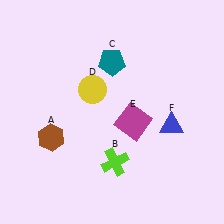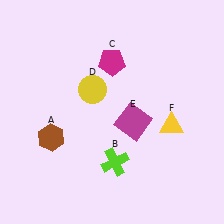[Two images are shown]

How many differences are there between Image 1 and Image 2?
There are 2 differences between the two images.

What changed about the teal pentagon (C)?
In Image 1, C is teal. In Image 2, it changed to magenta.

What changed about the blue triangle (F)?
In Image 1, F is blue. In Image 2, it changed to yellow.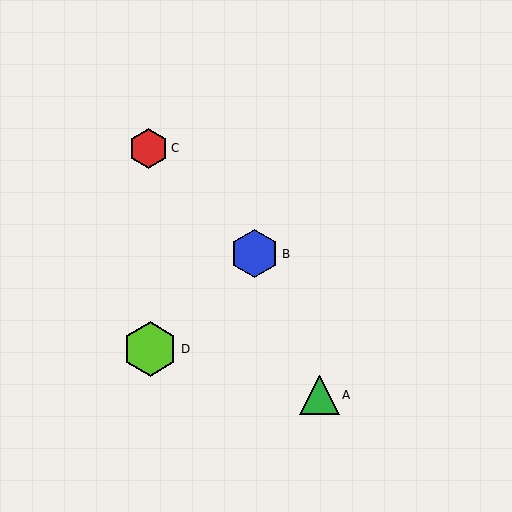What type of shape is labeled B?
Shape B is a blue hexagon.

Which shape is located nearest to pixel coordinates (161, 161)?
The red hexagon (labeled C) at (148, 148) is nearest to that location.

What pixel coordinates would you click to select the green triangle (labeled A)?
Click at (319, 395) to select the green triangle A.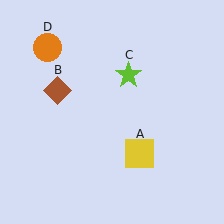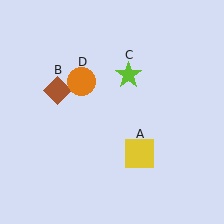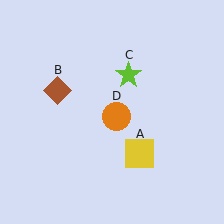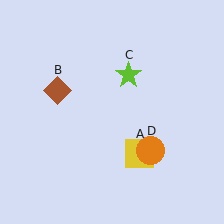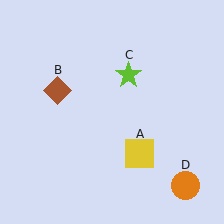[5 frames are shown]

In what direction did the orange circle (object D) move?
The orange circle (object D) moved down and to the right.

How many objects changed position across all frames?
1 object changed position: orange circle (object D).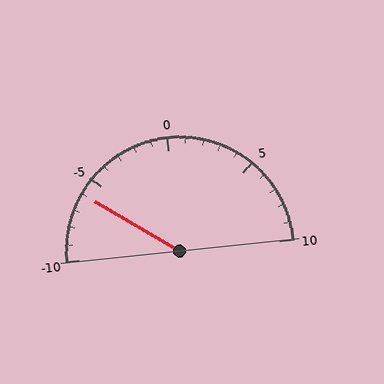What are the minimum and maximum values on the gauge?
The gauge ranges from -10 to 10.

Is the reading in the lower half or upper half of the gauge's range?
The reading is in the lower half of the range (-10 to 10).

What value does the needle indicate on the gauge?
The needle indicates approximately -6.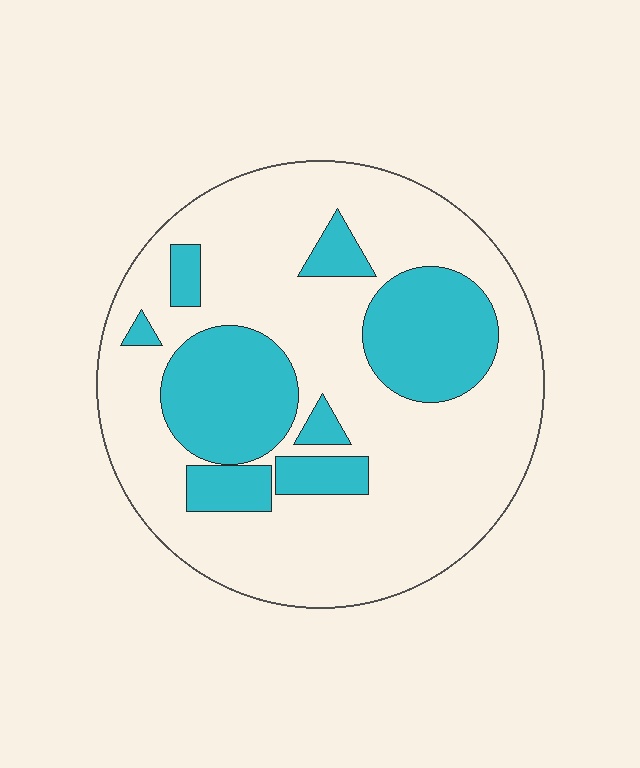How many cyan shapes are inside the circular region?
8.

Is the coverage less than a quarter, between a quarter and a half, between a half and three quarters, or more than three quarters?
Between a quarter and a half.